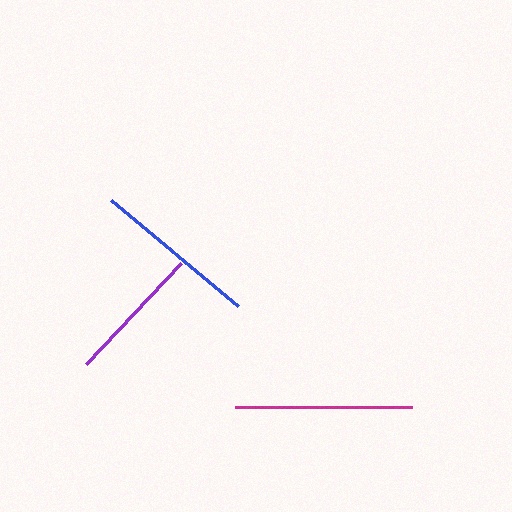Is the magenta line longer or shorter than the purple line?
The magenta line is longer than the purple line.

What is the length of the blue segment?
The blue segment is approximately 166 pixels long.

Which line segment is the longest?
The magenta line is the longest at approximately 177 pixels.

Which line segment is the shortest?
The purple line is the shortest at approximately 139 pixels.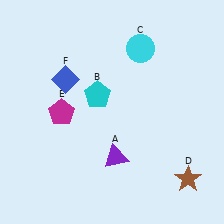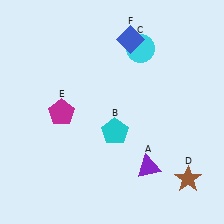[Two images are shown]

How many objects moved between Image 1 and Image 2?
3 objects moved between the two images.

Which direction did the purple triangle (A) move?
The purple triangle (A) moved right.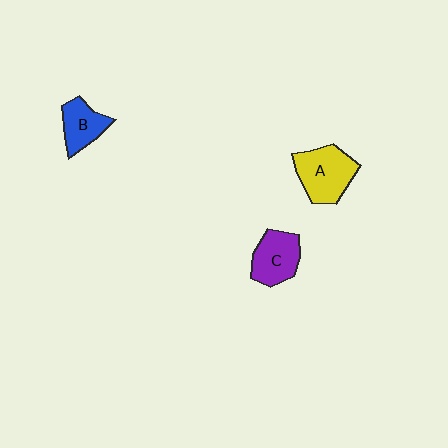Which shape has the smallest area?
Shape B (blue).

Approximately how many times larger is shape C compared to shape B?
Approximately 1.2 times.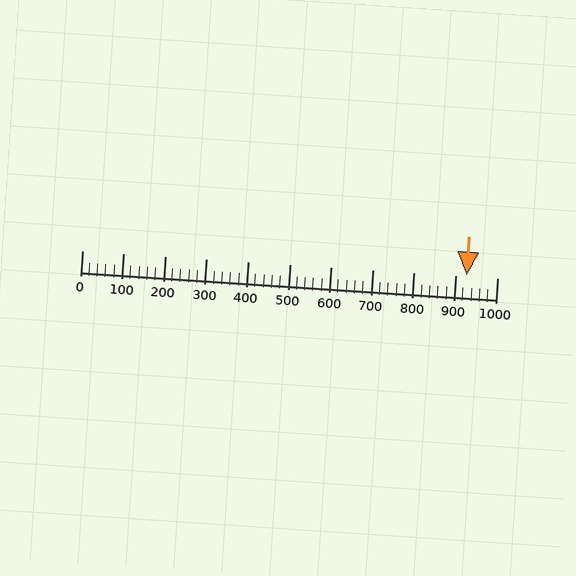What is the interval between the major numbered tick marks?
The major tick marks are spaced 100 units apart.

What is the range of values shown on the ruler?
The ruler shows values from 0 to 1000.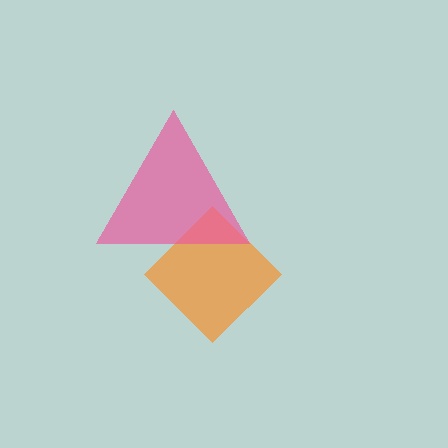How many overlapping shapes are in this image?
There are 2 overlapping shapes in the image.